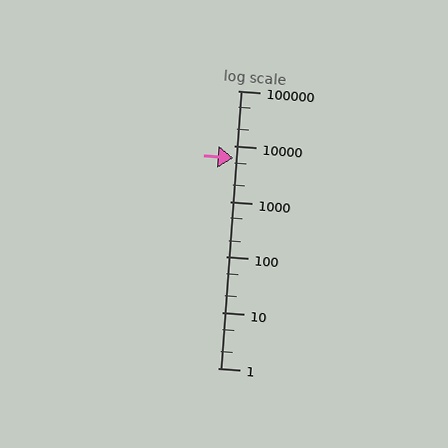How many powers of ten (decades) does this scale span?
The scale spans 5 decades, from 1 to 100000.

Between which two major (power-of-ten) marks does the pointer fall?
The pointer is between 1000 and 10000.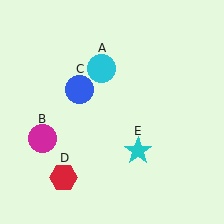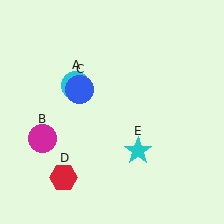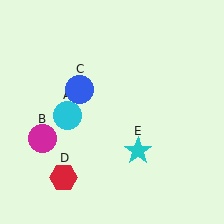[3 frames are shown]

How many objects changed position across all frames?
1 object changed position: cyan circle (object A).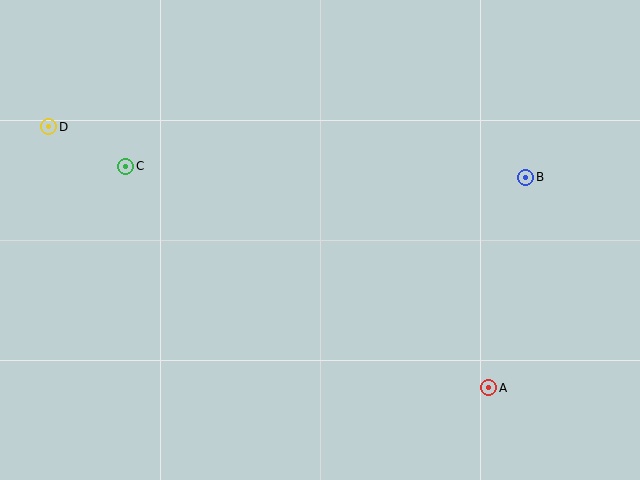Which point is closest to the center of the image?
Point C at (126, 166) is closest to the center.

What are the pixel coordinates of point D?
Point D is at (49, 127).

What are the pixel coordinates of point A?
Point A is at (489, 388).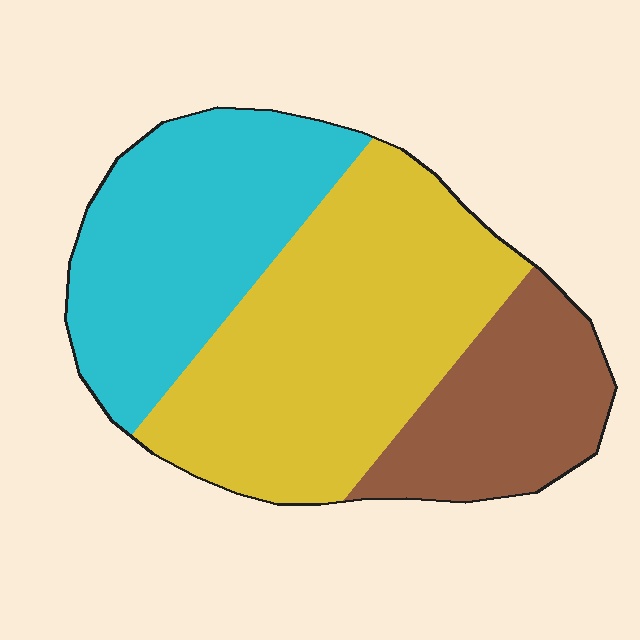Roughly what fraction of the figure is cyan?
Cyan takes up about one third (1/3) of the figure.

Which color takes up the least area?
Brown, at roughly 20%.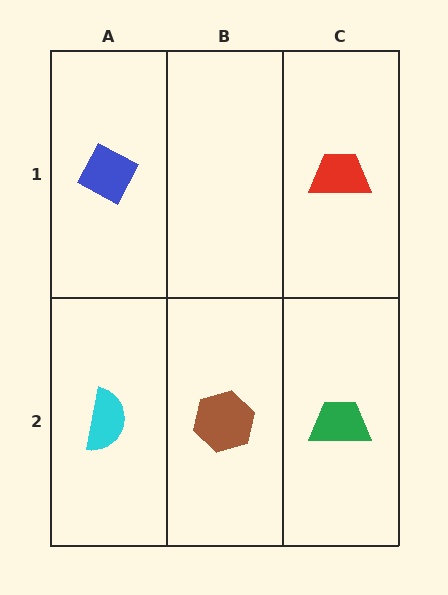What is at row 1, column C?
A red trapezoid.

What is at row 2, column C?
A green trapezoid.